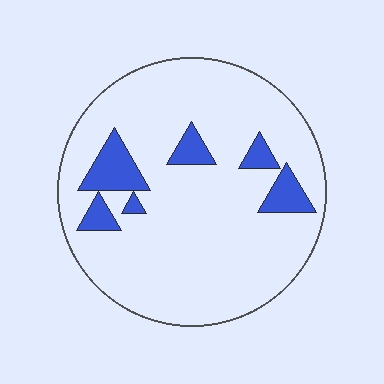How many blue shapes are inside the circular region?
6.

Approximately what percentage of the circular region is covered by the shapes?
Approximately 15%.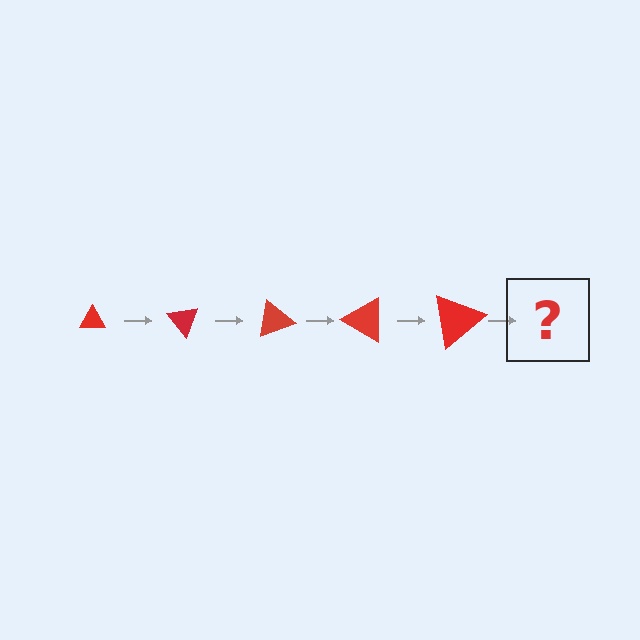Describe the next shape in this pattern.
It should be a triangle, larger than the previous one and rotated 250 degrees from the start.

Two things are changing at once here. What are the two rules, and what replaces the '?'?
The two rules are that the triangle grows larger each step and it rotates 50 degrees each step. The '?' should be a triangle, larger than the previous one and rotated 250 degrees from the start.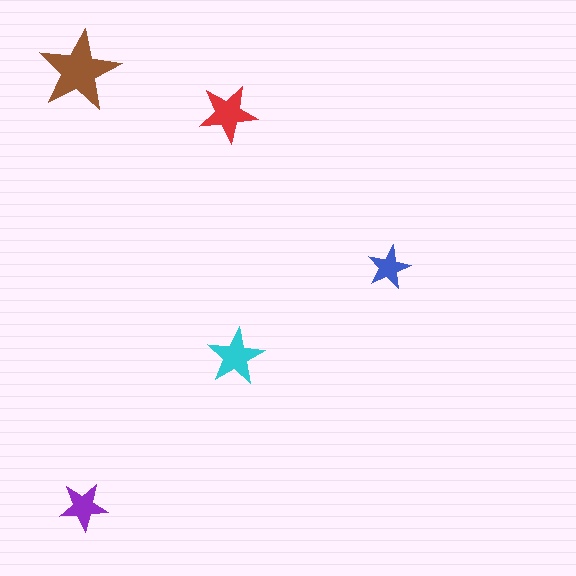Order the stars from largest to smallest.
the brown one, the red one, the cyan one, the purple one, the blue one.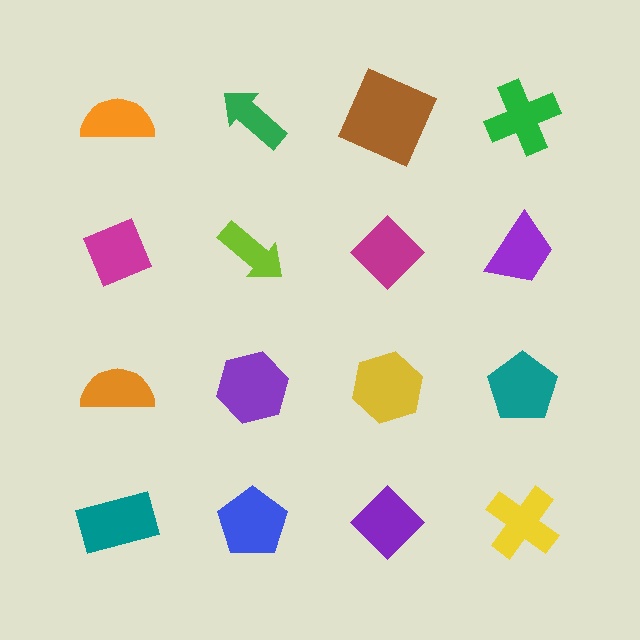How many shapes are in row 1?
4 shapes.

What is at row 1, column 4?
A green cross.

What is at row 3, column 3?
A yellow hexagon.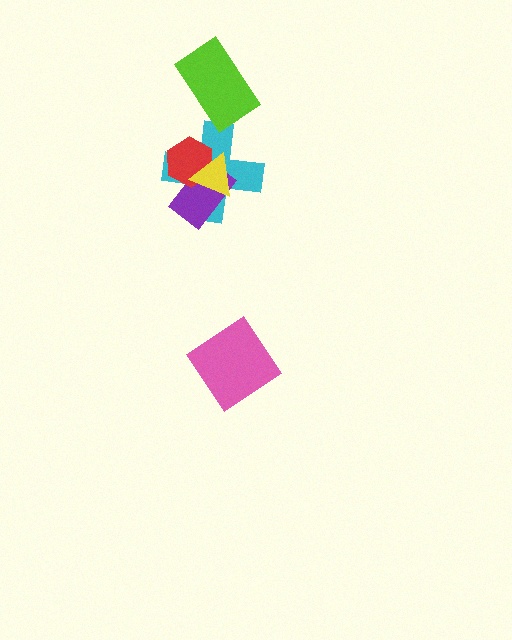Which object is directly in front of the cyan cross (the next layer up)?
The purple rectangle is directly in front of the cyan cross.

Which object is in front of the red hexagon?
The yellow triangle is in front of the red hexagon.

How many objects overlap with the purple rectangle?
3 objects overlap with the purple rectangle.